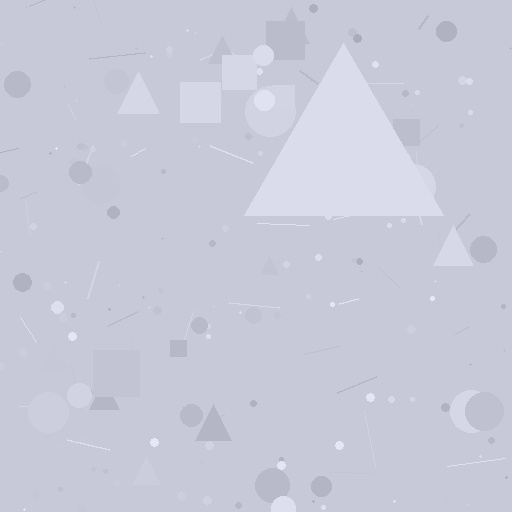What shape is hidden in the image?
A triangle is hidden in the image.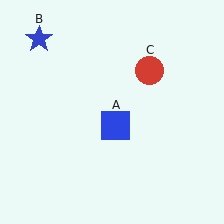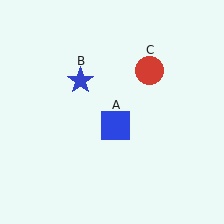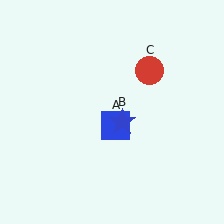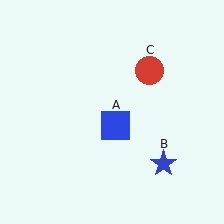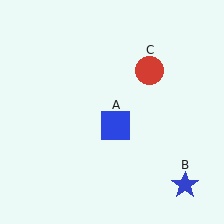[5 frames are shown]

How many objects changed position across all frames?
1 object changed position: blue star (object B).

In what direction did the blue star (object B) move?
The blue star (object B) moved down and to the right.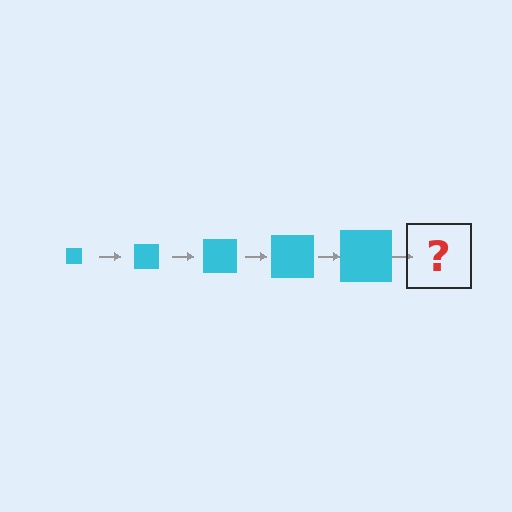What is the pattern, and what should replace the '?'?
The pattern is that the square gets progressively larger each step. The '?' should be a cyan square, larger than the previous one.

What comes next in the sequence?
The next element should be a cyan square, larger than the previous one.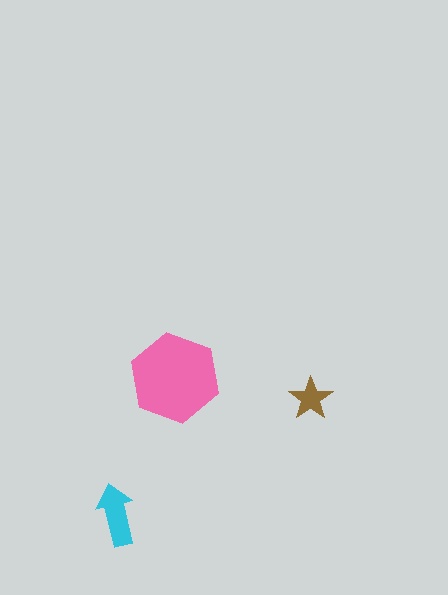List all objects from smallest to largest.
The brown star, the cyan arrow, the pink hexagon.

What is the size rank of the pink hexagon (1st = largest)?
1st.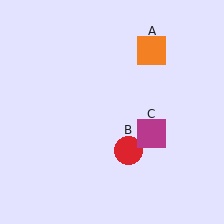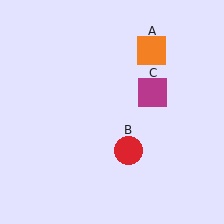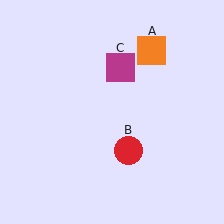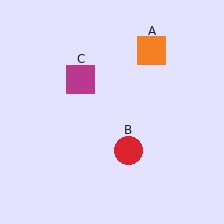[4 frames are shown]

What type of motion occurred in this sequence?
The magenta square (object C) rotated counterclockwise around the center of the scene.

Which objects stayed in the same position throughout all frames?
Orange square (object A) and red circle (object B) remained stationary.